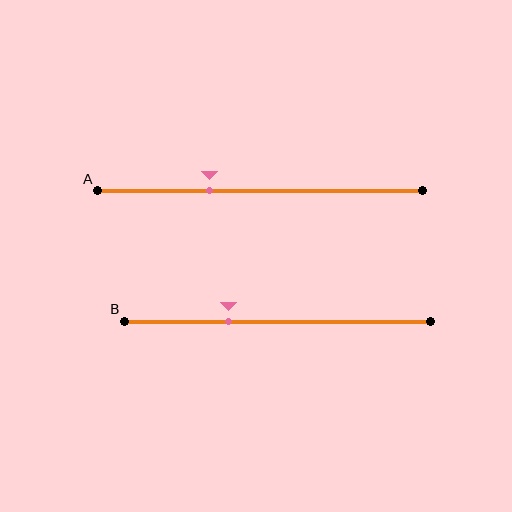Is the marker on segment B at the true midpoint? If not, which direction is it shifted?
No, the marker on segment B is shifted to the left by about 16% of the segment length.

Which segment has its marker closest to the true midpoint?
Segment A has its marker closest to the true midpoint.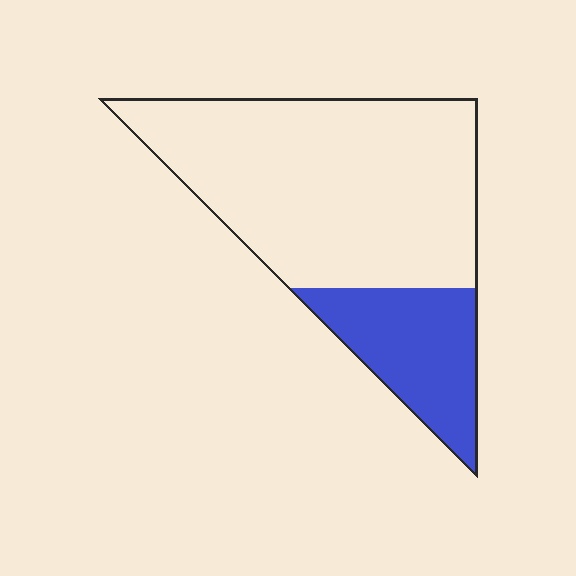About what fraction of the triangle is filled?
About one quarter (1/4).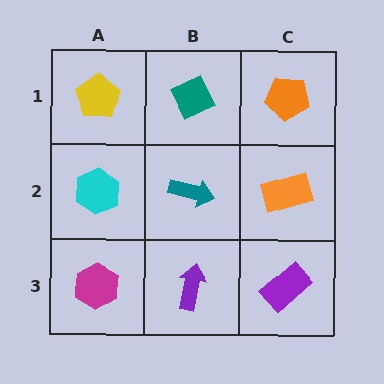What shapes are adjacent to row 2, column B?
A teal diamond (row 1, column B), a purple arrow (row 3, column B), a cyan hexagon (row 2, column A), an orange rectangle (row 2, column C).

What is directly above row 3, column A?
A cyan hexagon.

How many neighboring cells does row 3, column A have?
2.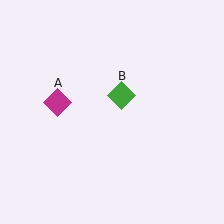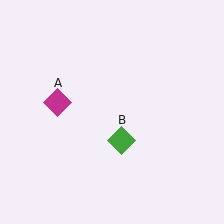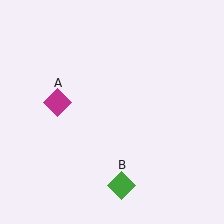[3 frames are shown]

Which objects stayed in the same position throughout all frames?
Magenta diamond (object A) remained stationary.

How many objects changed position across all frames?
1 object changed position: green diamond (object B).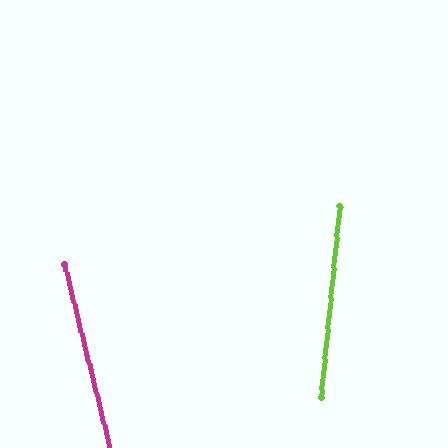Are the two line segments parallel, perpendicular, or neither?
Neither parallel nor perpendicular — they differ by about 20°.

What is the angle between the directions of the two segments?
Approximately 20 degrees.